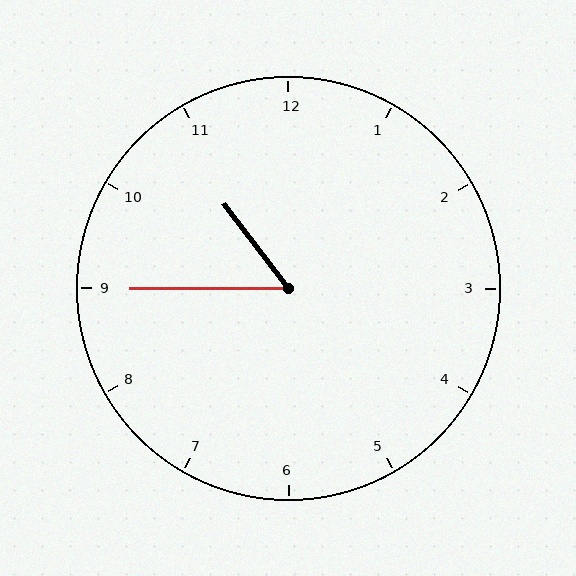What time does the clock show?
10:45.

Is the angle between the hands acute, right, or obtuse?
It is acute.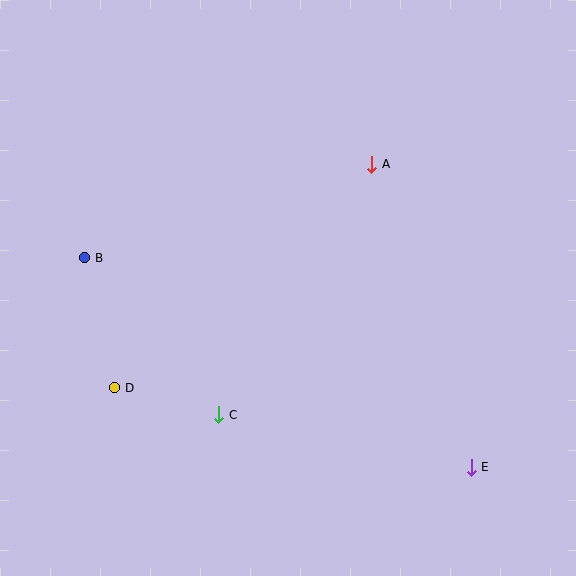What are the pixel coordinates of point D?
Point D is at (115, 388).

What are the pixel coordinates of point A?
Point A is at (372, 164).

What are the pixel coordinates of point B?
Point B is at (85, 258).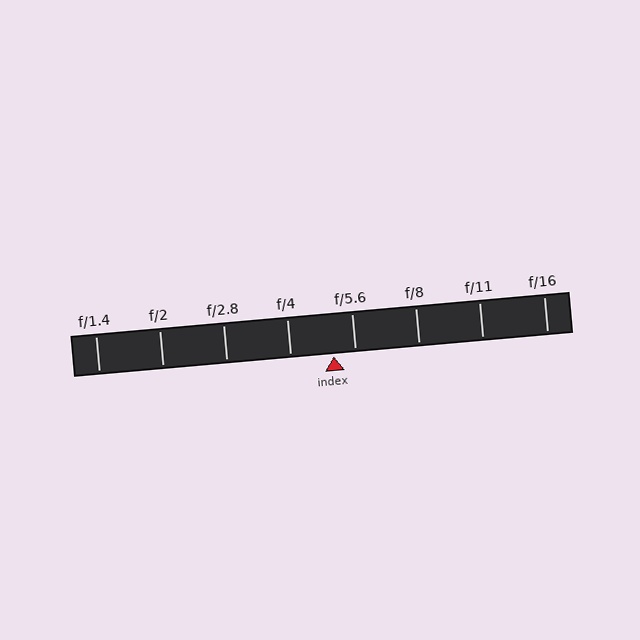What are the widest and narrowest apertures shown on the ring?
The widest aperture shown is f/1.4 and the narrowest is f/16.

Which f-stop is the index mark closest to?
The index mark is closest to f/5.6.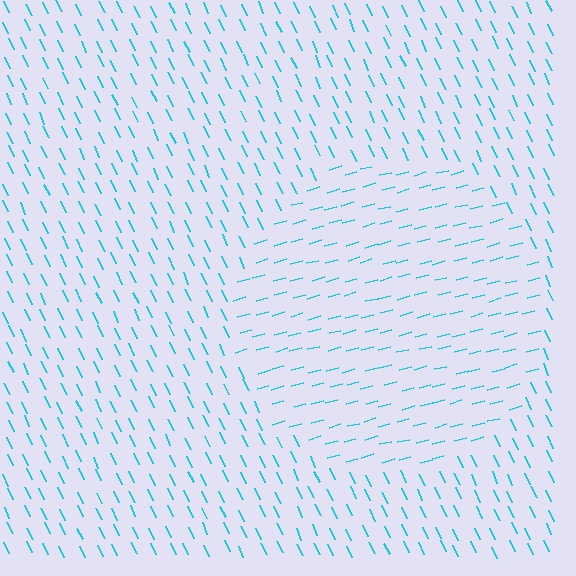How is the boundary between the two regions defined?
The boundary is defined purely by a change in line orientation (approximately 80 degrees difference). All lines are the same color and thickness.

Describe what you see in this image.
The image is filled with small cyan line segments. A circle region in the image has lines oriented differently from the surrounding lines, creating a visible texture boundary.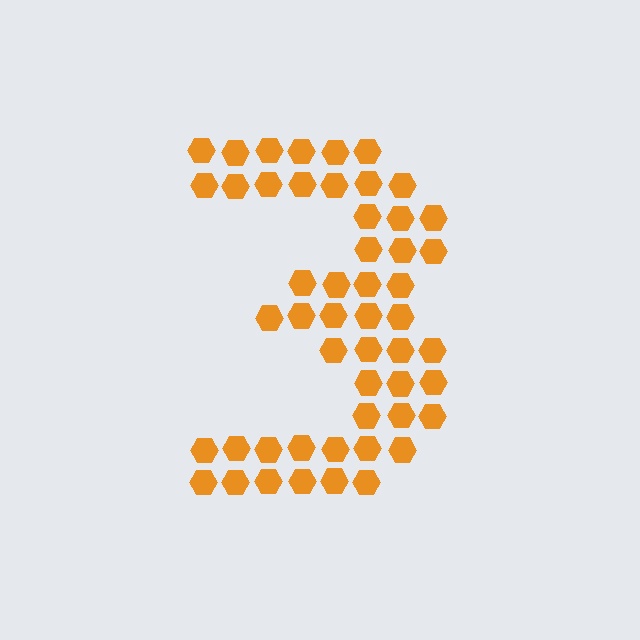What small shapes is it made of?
It is made of small hexagons.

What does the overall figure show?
The overall figure shows the digit 3.